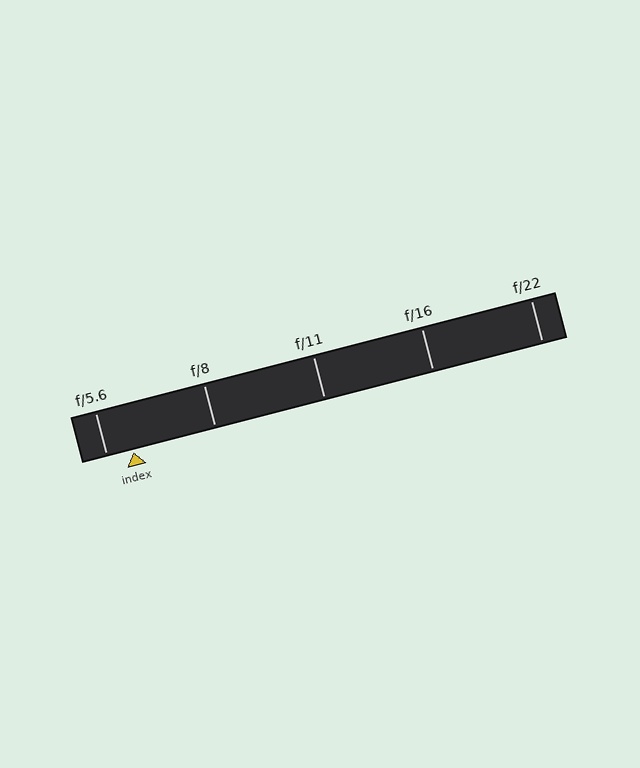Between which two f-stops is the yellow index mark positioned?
The index mark is between f/5.6 and f/8.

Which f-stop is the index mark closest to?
The index mark is closest to f/5.6.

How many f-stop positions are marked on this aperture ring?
There are 5 f-stop positions marked.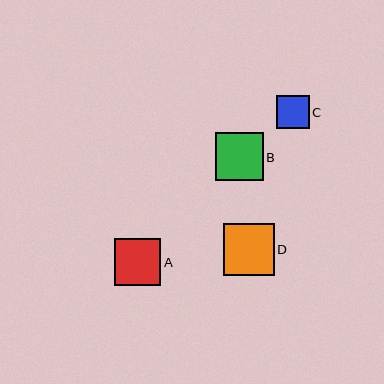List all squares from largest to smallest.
From largest to smallest: D, B, A, C.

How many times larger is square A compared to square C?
Square A is approximately 1.4 times the size of square C.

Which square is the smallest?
Square C is the smallest with a size of approximately 33 pixels.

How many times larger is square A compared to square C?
Square A is approximately 1.4 times the size of square C.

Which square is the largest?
Square D is the largest with a size of approximately 51 pixels.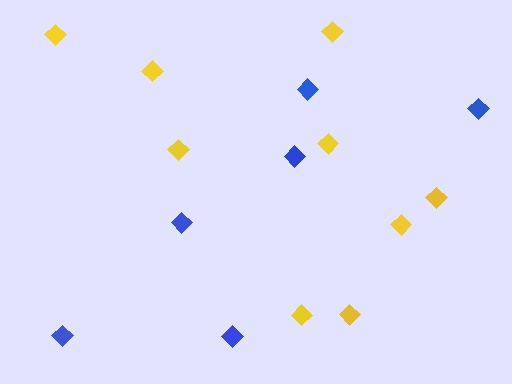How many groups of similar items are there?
There are 2 groups: one group of blue diamonds (6) and one group of yellow diamonds (9).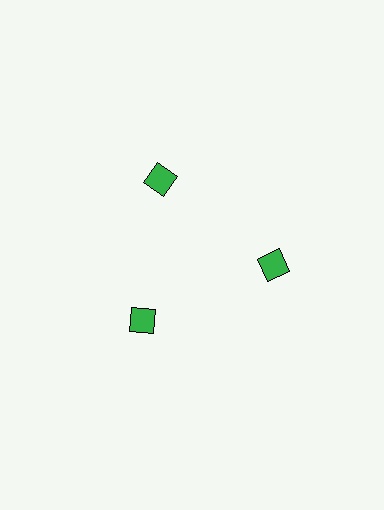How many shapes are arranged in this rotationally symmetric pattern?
There are 3 shapes, arranged in 3 groups of 1.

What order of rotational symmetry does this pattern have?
This pattern has 3-fold rotational symmetry.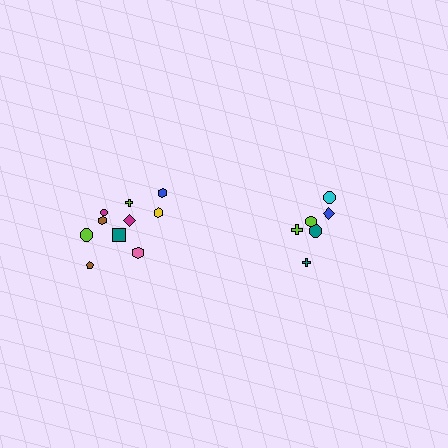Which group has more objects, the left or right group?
The left group.